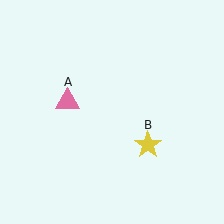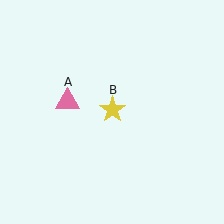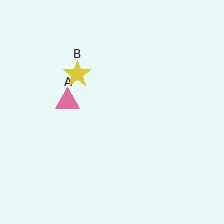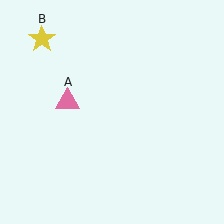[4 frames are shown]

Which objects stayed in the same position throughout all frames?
Pink triangle (object A) remained stationary.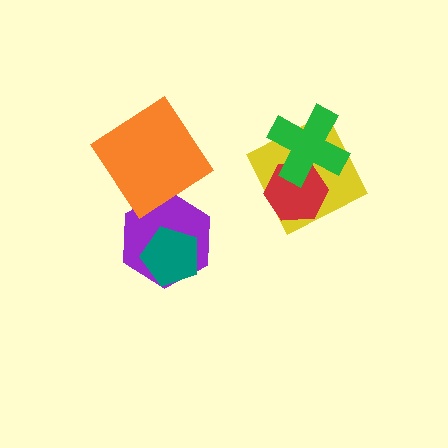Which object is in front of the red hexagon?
The green cross is in front of the red hexagon.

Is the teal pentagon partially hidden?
No, no other shape covers it.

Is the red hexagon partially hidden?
Yes, it is partially covered by another shape.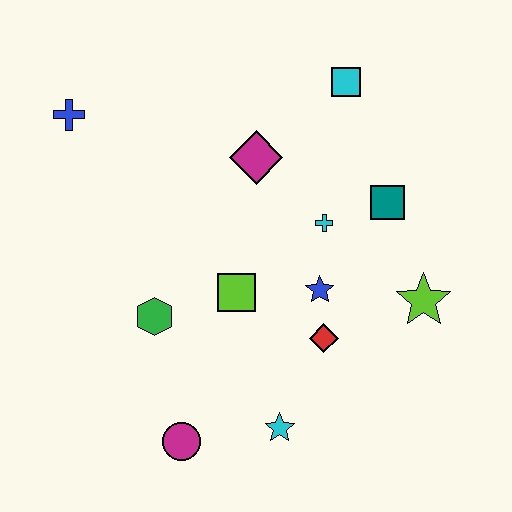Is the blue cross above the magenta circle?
Yes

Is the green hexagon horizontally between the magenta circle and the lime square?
No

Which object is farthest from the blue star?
The blue cross is farthest from the blue star.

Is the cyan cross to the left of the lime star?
Yes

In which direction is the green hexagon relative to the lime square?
The green hexagon is to the left of the lime square.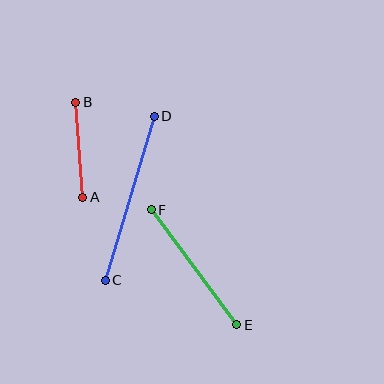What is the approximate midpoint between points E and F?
The midpoint is at approximately (194, 267) pixels.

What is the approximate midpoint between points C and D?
The midpoint is at approximately (130, 198) pixels.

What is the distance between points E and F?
The distance is approximately 143 pixels.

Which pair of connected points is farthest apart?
Points C and D are farthest apart.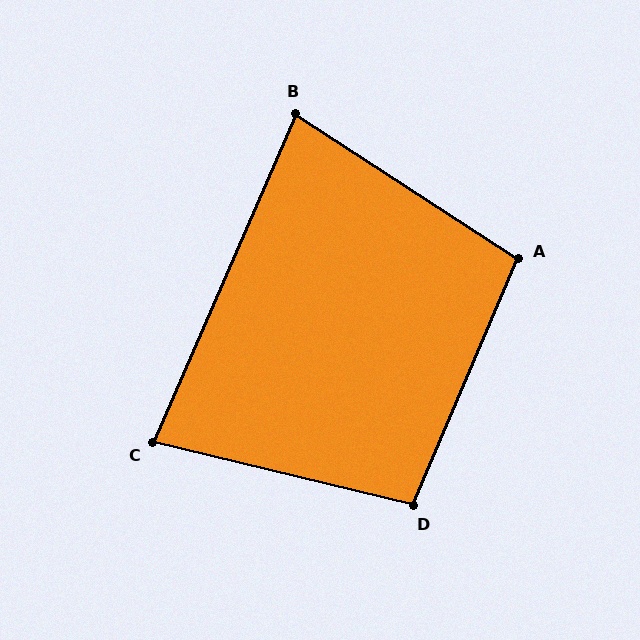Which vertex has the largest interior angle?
A, at approximately 100 degrees.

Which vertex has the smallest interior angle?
C, at approximately 80 degrees.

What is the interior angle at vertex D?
Approximately 99 degrees (obtuse).